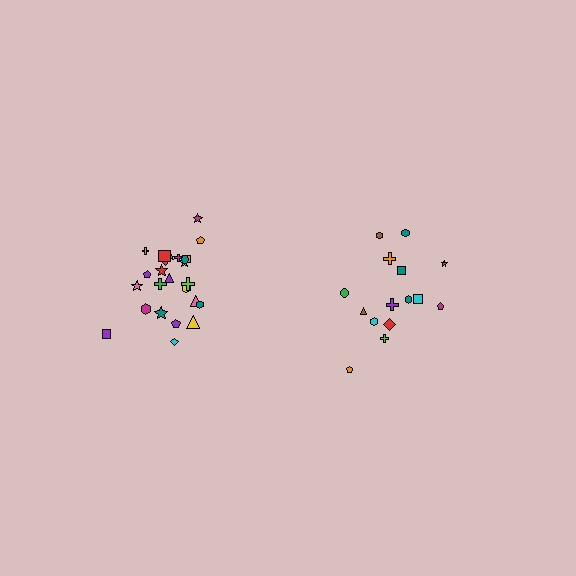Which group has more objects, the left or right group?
The left group.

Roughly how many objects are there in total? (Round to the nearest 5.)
Roughly 40 objects in total.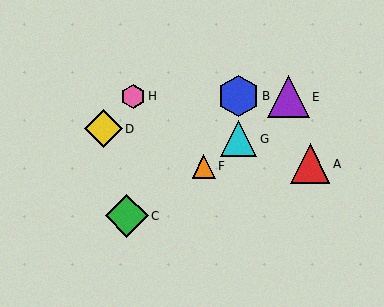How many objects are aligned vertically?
2 objects (B, G) are aligned vertically.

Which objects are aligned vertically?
Objects B, G are aligned vertically.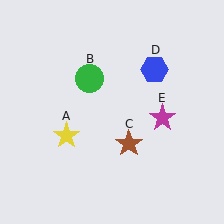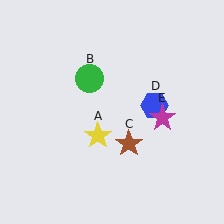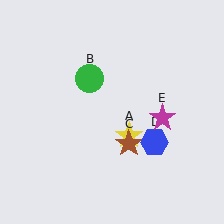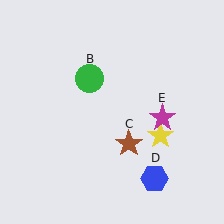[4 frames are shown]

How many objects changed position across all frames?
2 objects changed position: yellow star (object A), blue hexagon (object D).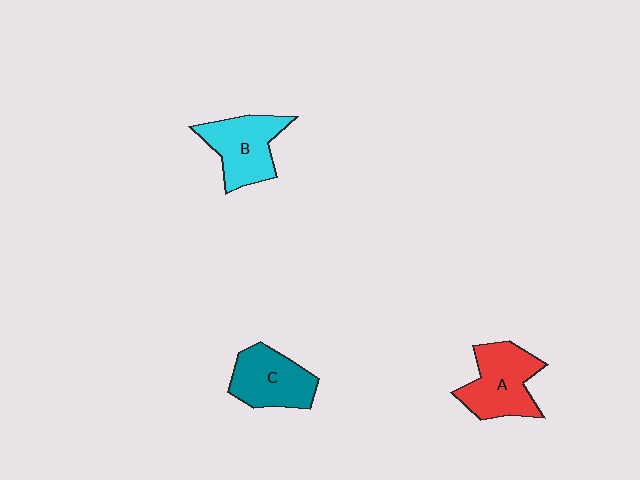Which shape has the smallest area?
Shape C (teal).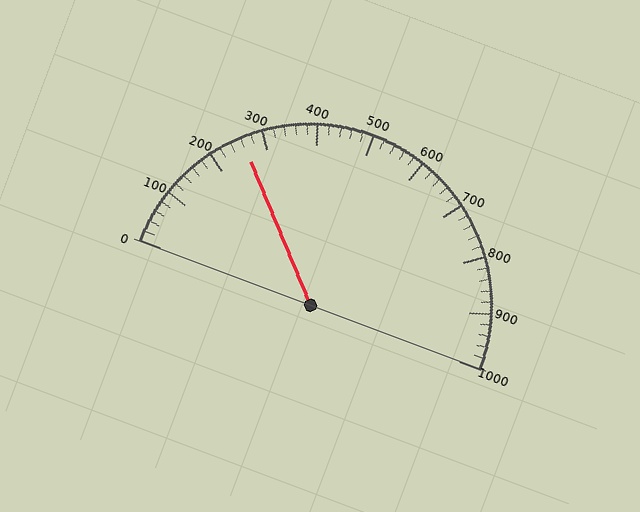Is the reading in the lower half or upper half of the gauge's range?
The reading is in the lower half of the range (0 to 1000).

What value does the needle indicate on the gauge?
The needle indicates approximately 260.